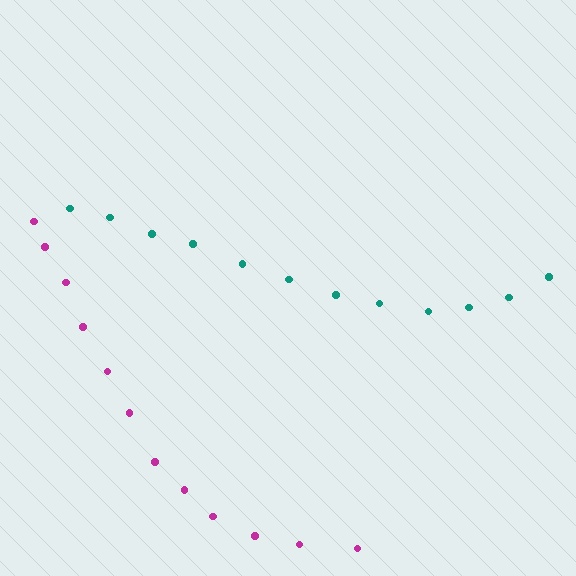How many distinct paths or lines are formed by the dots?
There are 2 distinct paths.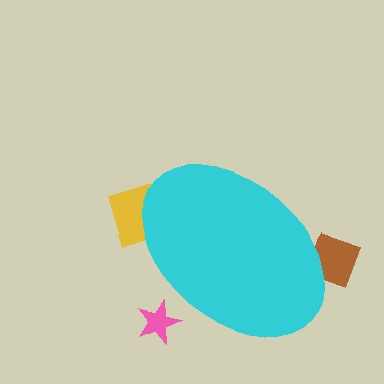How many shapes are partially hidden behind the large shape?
4 shapes are partially hidden.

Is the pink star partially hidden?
Yes, the pink star is partially hidden behind the cyan ellipse.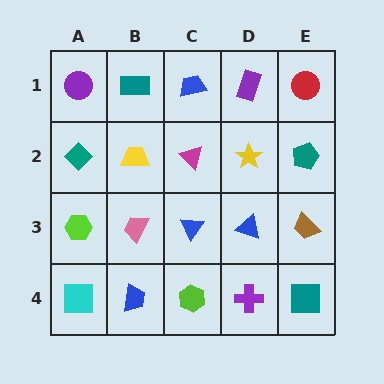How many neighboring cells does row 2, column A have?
3.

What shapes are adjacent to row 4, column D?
A blue triangle (row 3, column D), a lime hexagon (row 4, column C), a teal square (row 4, column E).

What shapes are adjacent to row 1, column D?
A yellow star (row 2, column D), a blue trapezoid (row 1, column C), a red circle (row 1, column E).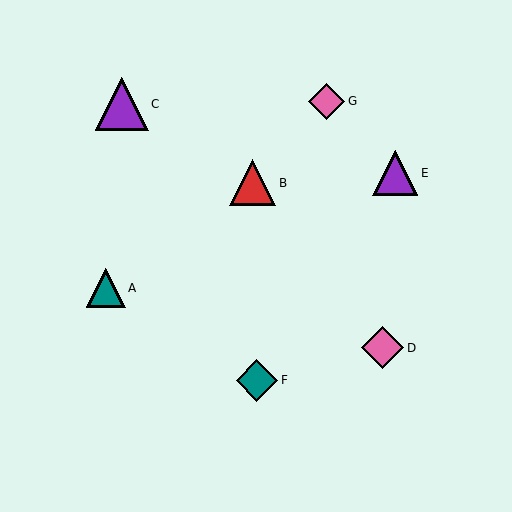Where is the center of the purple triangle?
The center of the purple triangle is at (395, 173).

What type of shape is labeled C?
Shape C is a purple triangle.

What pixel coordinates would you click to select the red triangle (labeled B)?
Click at (253, 183) to select the red triangle B.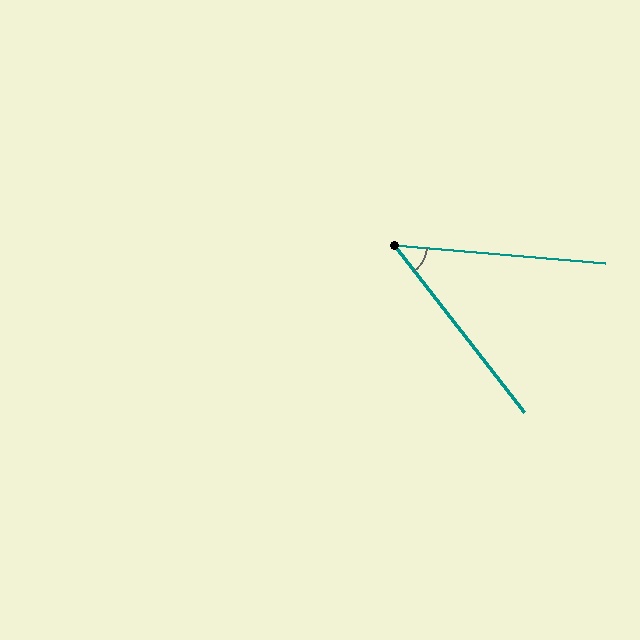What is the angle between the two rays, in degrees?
Approximately 47 degrees.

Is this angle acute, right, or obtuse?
It is acute.